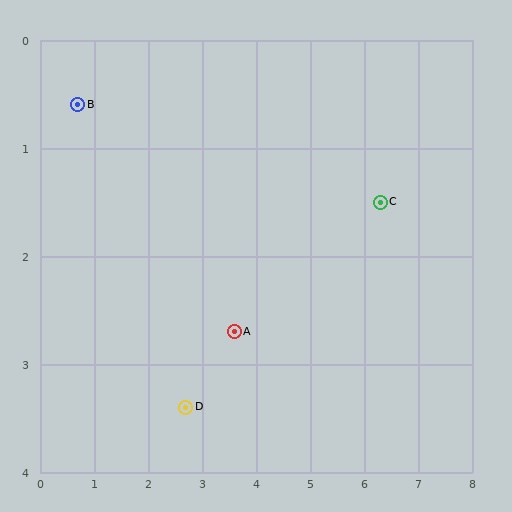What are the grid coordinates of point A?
Point A is at approximately (3.6, 2.7).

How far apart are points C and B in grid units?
Points C and B are about 5.7 grid units apart.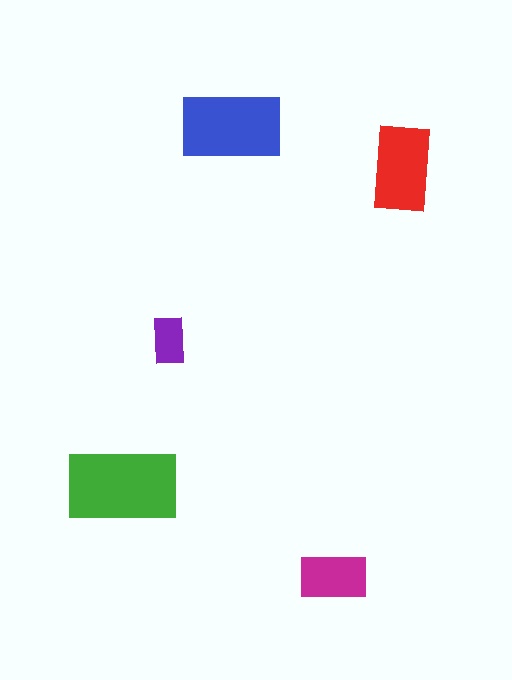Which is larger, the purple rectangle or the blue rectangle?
The blue one.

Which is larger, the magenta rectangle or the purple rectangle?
The magenta one.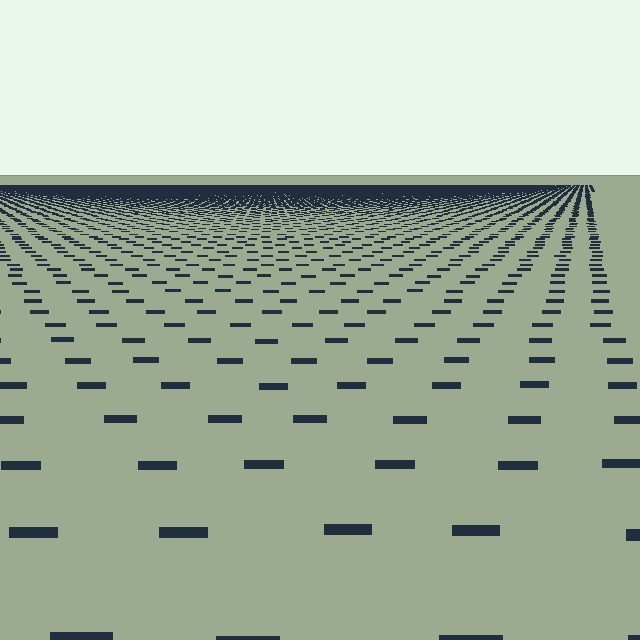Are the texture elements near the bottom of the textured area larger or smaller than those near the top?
Larger. Near the bottom, elements are closer to the viewer and appear at a bigger on-screen size.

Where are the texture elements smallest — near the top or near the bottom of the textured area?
Near the top.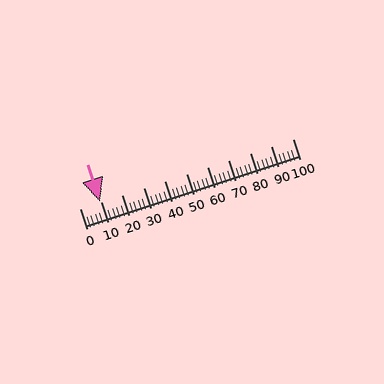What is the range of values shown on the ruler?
The ruler shows values from 0 to 100.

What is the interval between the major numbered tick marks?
The major tick marks are spaced 10 units apart.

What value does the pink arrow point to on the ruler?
The pink arrow points to approximately 10.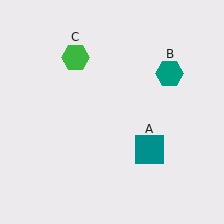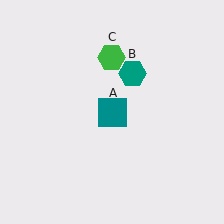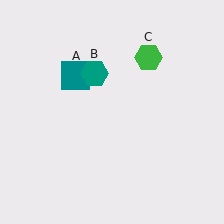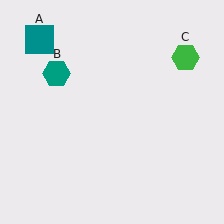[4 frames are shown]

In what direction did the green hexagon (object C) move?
The green hexagon (object C) moved right.